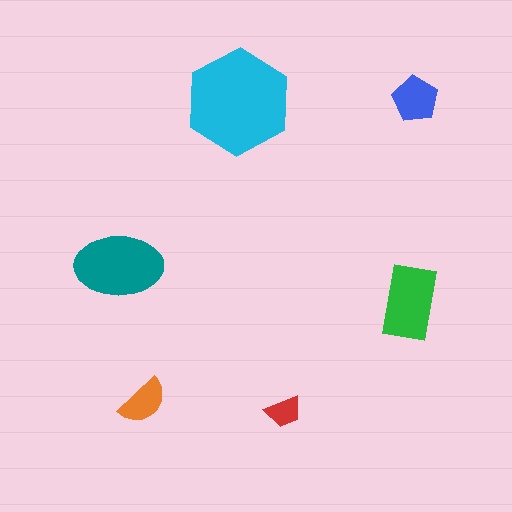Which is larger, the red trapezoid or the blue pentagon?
The blue pentagon.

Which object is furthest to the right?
The blue pentagon is rightmost.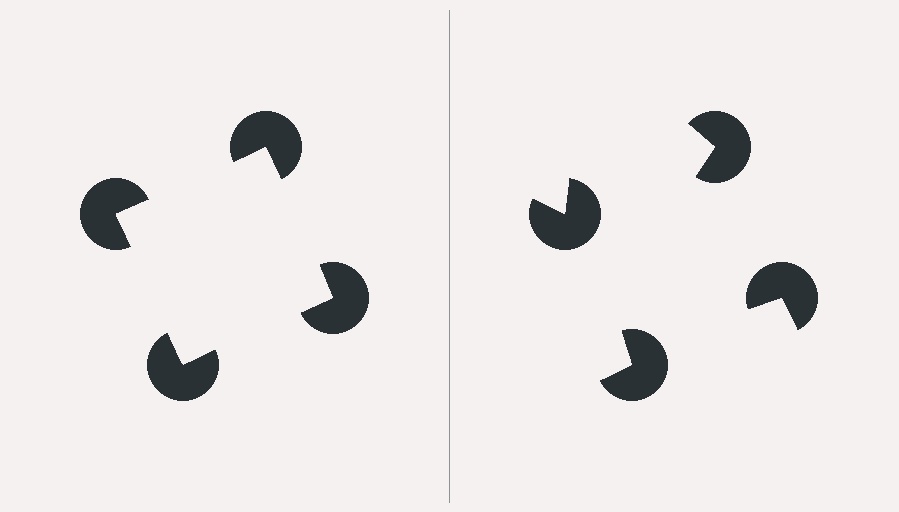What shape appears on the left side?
An illusory square.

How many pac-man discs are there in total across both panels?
8 — 4 on each side.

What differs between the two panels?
The pac-man discs are positioned identically on both sides; only the wedge orientations differ. On the left they align to a square; on the right they are misaligned.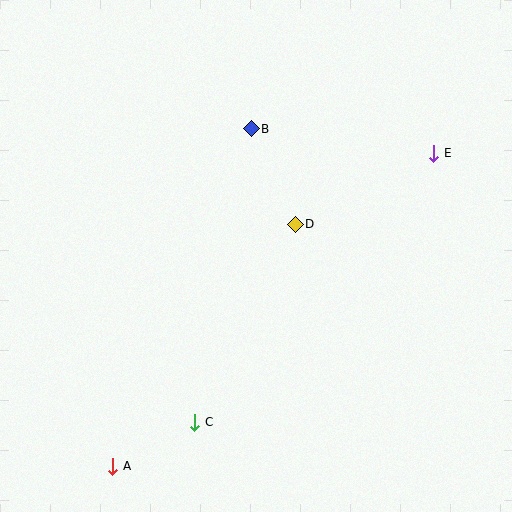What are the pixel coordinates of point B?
Point B is at (251, 129).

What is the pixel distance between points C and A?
The distance between C and A is 93 pixels.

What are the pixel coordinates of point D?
Point D is at (295, 224).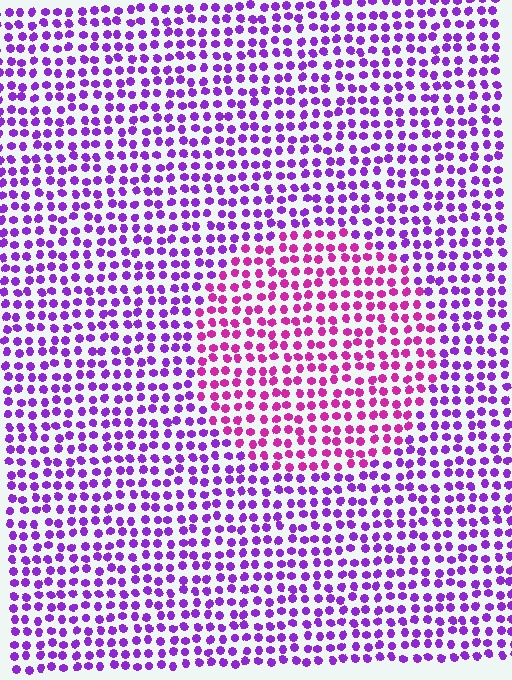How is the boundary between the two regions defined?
The boundary is defined purely by a slight shift in hue (about 38 degrees). Spacing, size, and orientation are identical on both sides.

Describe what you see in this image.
The image is filled with small purple elements in a uniform arrangement. A circle-shaped region is visible where the elements are tinted to a slightly different hue, forming a subtle color boundary.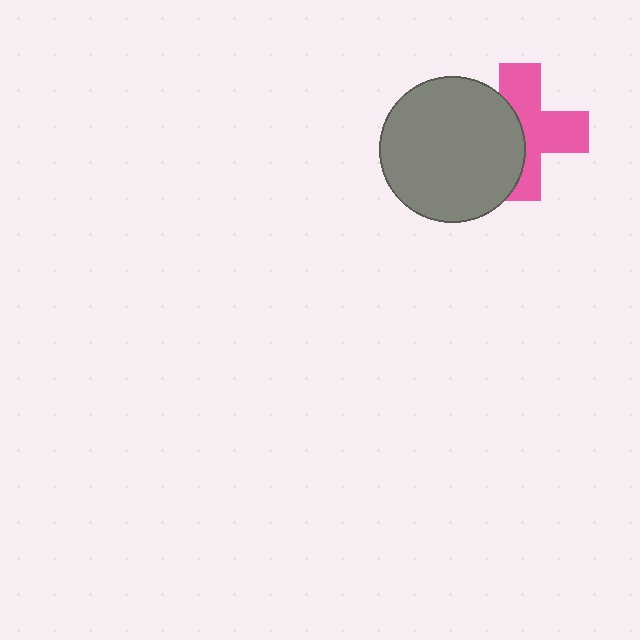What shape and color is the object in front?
The object in front is a gray circle.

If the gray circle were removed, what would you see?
You would see the complete pink cross.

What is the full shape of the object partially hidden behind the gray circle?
The partially hidden object is a pink cross.